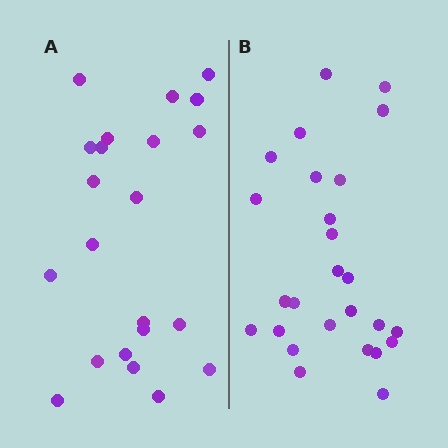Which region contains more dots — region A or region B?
Region B (the right region) has more dots.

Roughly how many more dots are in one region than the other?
Region B has about 4 more dots than region A.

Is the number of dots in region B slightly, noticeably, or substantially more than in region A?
Region B has only slightly more — the two regions are fairly close. The ratio is roughly 1.2 to 1.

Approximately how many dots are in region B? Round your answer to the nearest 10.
About 30 dots. (The exact count is 26, which rounds to 30.)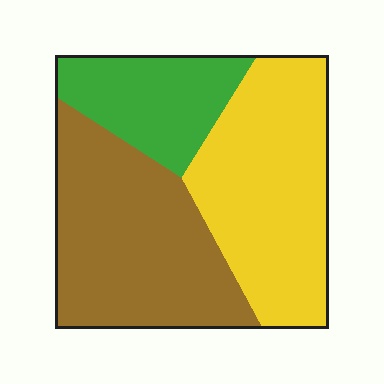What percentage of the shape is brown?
Brown covers 41% of the shape.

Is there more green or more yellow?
Yellow.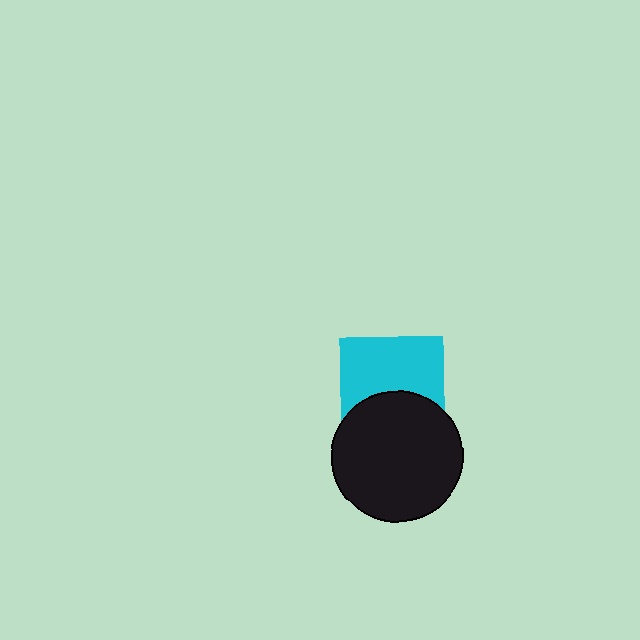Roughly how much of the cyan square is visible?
About half of it is visible (roughly 60%).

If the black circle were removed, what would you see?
You would see the complete cyan square.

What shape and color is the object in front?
The object in front is a black circle.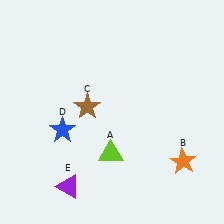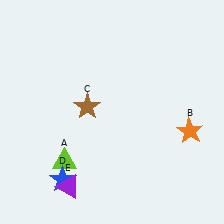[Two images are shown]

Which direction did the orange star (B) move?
The orange star (B) moved up.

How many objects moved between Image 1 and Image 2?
3 objects moved between the two images.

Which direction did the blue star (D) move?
The blue star (D) moved down.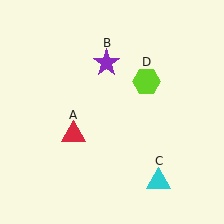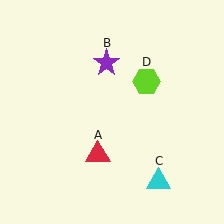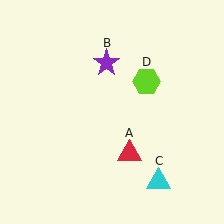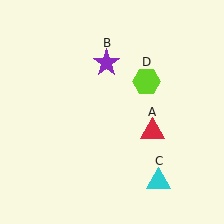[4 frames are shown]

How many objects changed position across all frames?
1 object changed position: red triangle (object A).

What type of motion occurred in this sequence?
The red triangle (object A) rotated counterclockwise around the center of the scene.